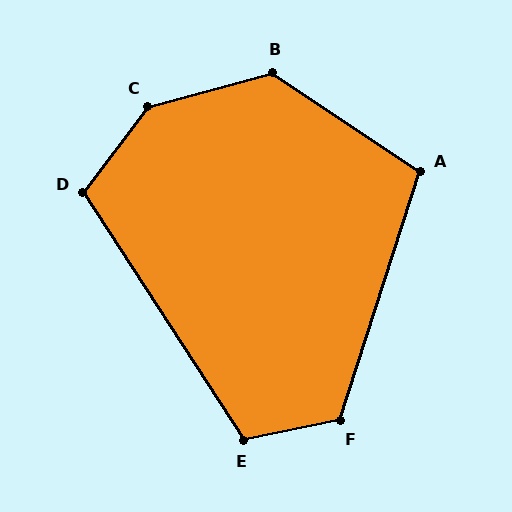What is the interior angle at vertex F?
Approximately 119 degrees (obtuse).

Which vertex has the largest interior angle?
C, at approximately 142 degrees.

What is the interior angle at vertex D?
Approximately 110 degrees (obtuse).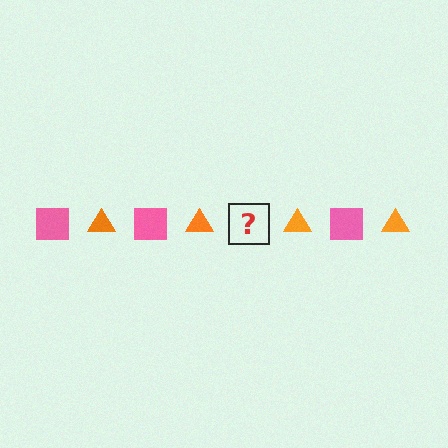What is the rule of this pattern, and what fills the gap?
The rule is that the pattern alternates between pink square and orange triangle. The gap should be filled with a pink square.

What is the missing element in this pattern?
The missing element is a pink square.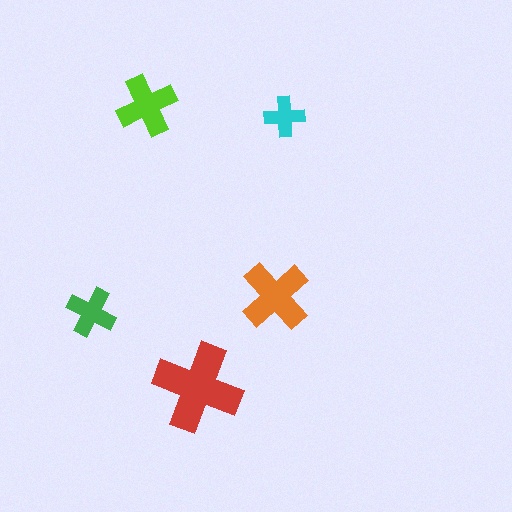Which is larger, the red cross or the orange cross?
The red one.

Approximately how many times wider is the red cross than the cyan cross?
About 2 times wider.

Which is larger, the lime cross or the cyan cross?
The lime one.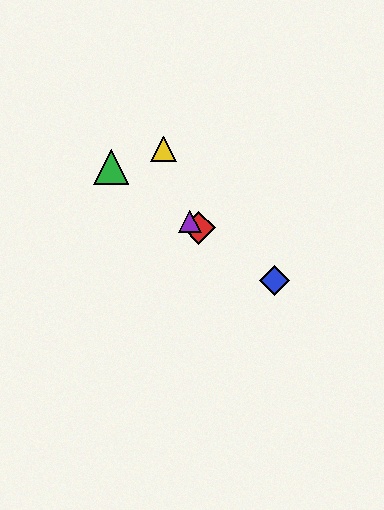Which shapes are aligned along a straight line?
The red diamond, the blue diamond, the green triangle, the purple triangle are aligned along a straight line.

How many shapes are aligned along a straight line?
4 shapes (the red diamond, the blue diamond, the green triangle, the purple triangle) are aligned along a straight line.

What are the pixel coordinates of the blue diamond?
The blue diamond is at (275, 280).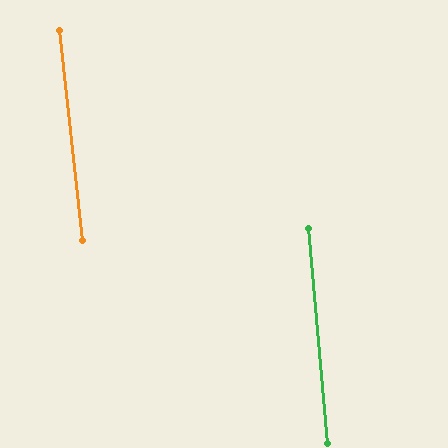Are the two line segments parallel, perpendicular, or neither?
Parallel — their directions differ by only 1.2°.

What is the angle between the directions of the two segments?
Approximately 1 degree.